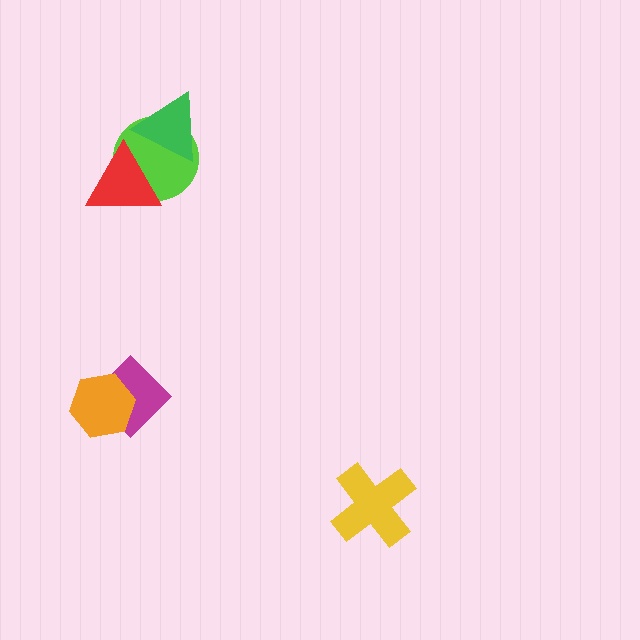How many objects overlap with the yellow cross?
0 objects overlap with the yellow cross.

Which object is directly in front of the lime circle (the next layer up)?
The green triangle is directly in front of the lime circle.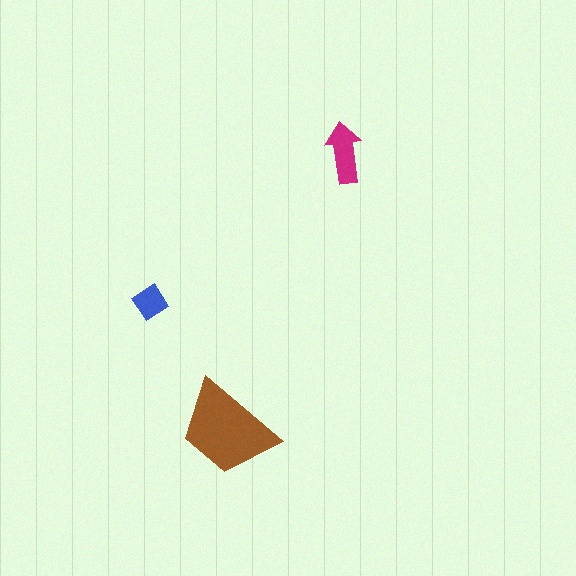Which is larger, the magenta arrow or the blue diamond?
The magenta arrow.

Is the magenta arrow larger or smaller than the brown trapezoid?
Smaller.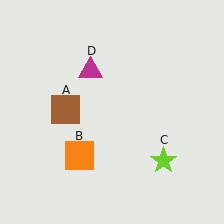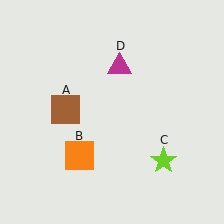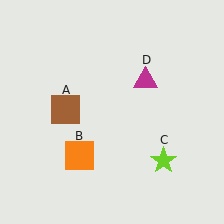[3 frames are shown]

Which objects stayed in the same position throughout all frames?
Brown square (object A) and orange square (object B) and lime star (object C) remained stationary.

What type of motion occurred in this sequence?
The magenta triangle (object D) rotated clockwise around the center of the scene.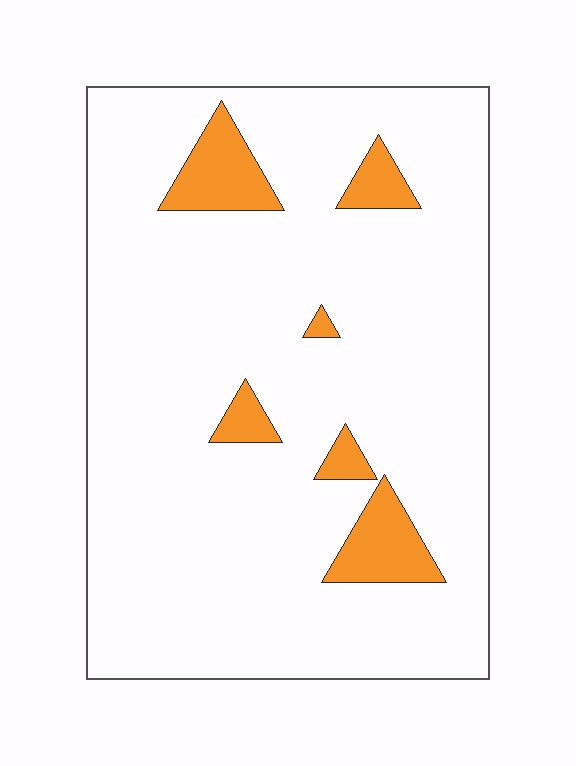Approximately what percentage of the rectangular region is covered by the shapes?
Approximately 10%.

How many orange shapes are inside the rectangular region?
6.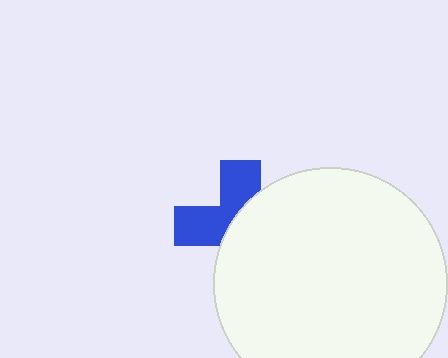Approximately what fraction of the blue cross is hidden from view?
Roughly 56% of the blue cross is hidden behind the white circle.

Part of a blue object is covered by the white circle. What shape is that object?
It is a cross.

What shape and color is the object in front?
The object in front is a white circle.